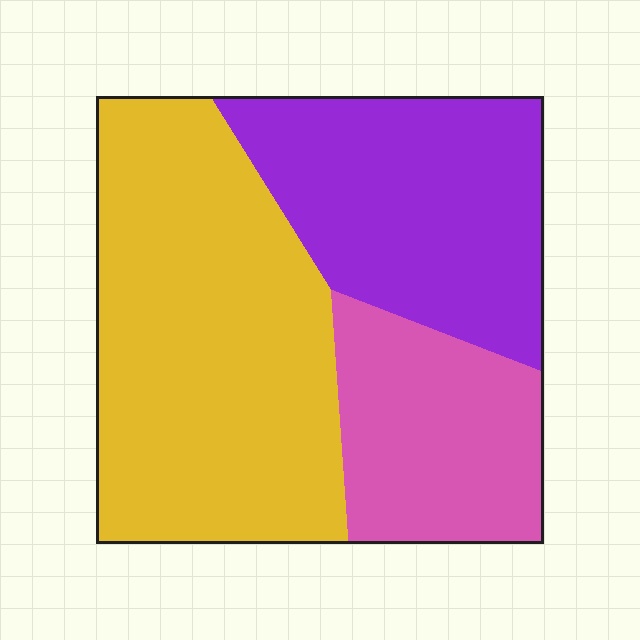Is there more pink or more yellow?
Yellow.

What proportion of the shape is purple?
Purple takes up about one third (1/3) of the shape.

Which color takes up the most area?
Yellow, at roughly 50%.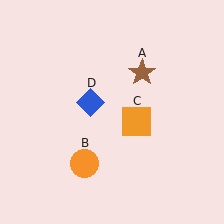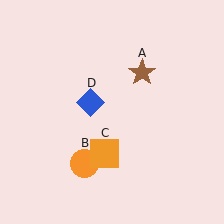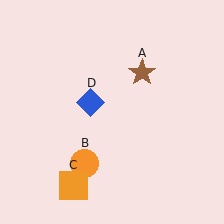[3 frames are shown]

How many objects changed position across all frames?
1 object changed position: orange square (object C).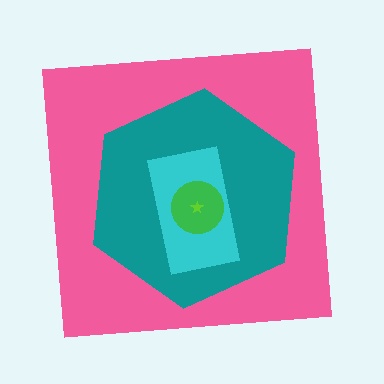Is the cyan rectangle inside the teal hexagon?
Yes.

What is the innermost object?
The lime star.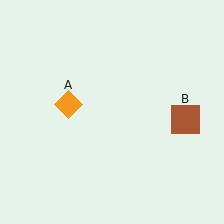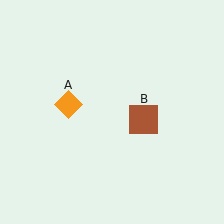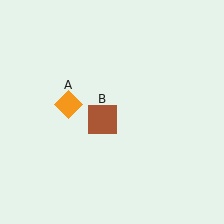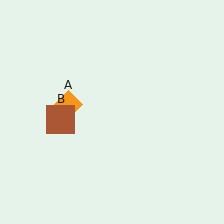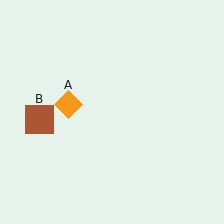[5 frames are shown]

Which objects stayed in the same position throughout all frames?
Orange diamond (object A) remained stationary.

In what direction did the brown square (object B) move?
The brown square (object B) moved left.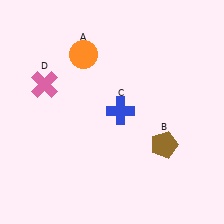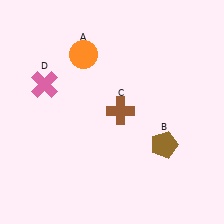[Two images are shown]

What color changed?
The cross (C) changed from blue in Image 1 to brown in Image 2.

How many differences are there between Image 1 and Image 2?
There is 1 difference between the two images.